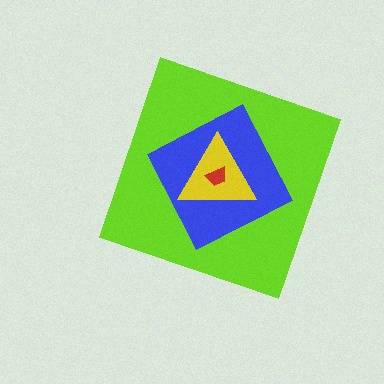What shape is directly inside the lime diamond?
The blue square.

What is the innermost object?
The red trapezoid.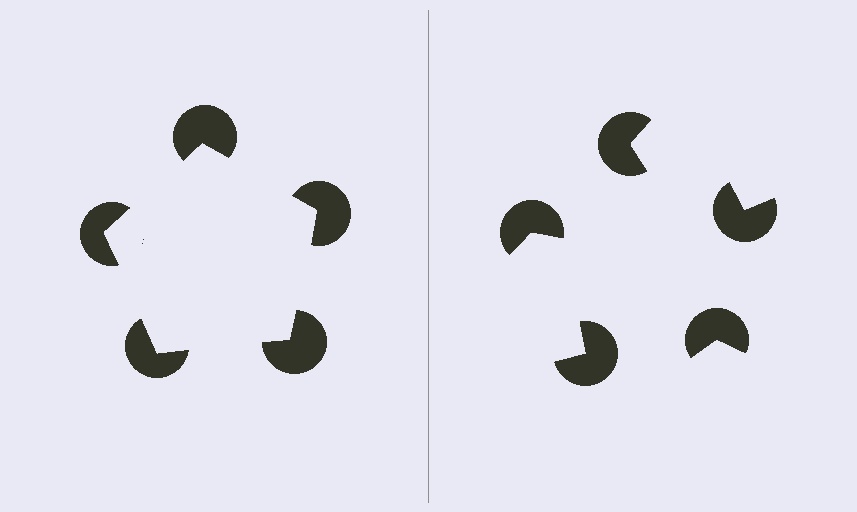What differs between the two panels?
The pac-man discs are positioned identically on both sides; only the wedge orientations differ. On the left they align to a pentagon; on the right they are misaligned.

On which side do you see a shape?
An illusory pentagon appears on the left side. On the right side the wedge cuts are rotated, so no coherent shape forms.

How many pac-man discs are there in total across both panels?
10 — 5 on each side.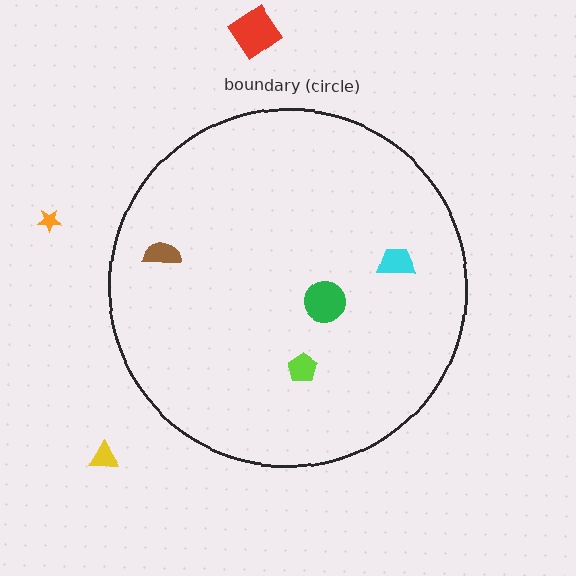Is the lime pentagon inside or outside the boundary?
Inside.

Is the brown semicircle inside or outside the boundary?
Inside.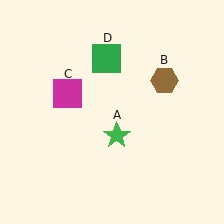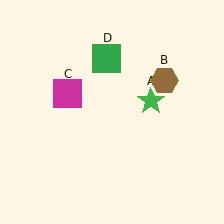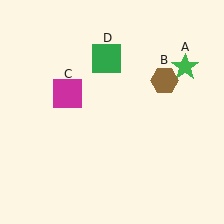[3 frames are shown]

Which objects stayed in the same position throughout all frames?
Brown hexagon (object B) and magenta square (object C) and green square (object D) remained stationary.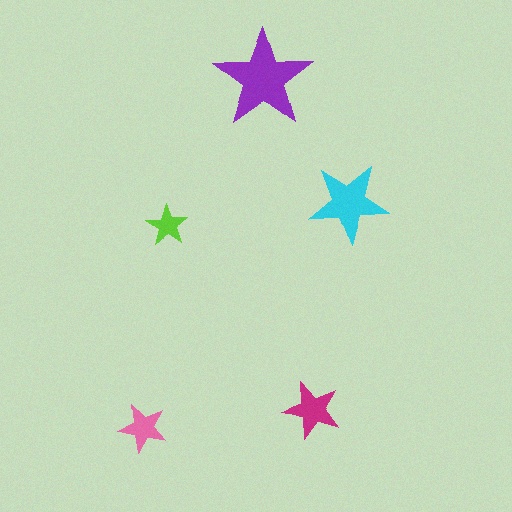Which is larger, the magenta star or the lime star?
The magenta one.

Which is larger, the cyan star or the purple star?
The purple one.